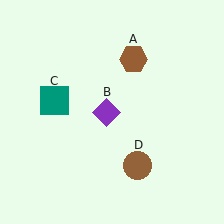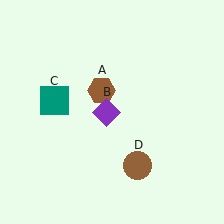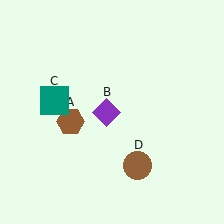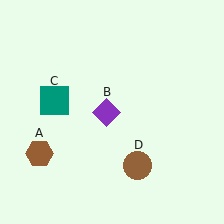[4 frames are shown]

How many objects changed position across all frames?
1 object changed position: brown hexagon (object A).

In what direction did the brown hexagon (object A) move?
The brown hexagon (object A) moved down and to the left.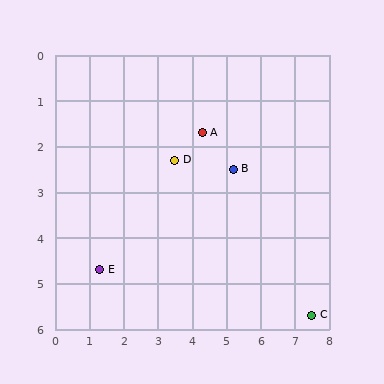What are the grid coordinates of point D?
Point D is at approximately (3.5, 2.3).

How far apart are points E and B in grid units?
Points E and B are about 4.5 grid units apart.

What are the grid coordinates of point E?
Point E is at approximately (1.3, 4.7).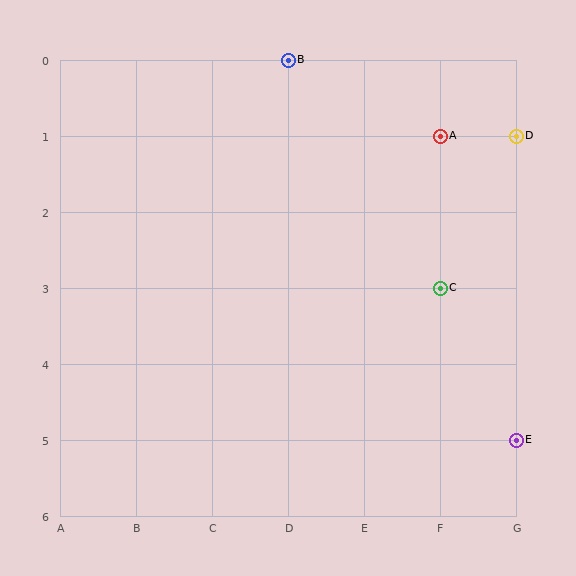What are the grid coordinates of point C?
Point C is at grid coordinates (F, 3).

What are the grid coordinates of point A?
Point A is at grid coordinates (F, 1).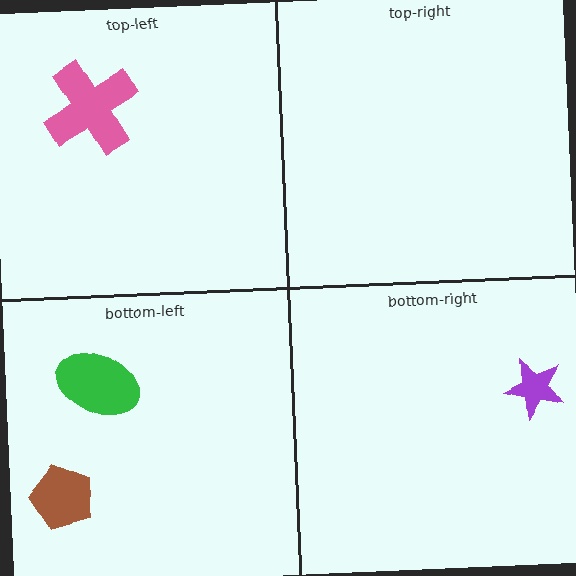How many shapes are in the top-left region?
1.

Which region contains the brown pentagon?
The bottom-left region.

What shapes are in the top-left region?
The pink cross.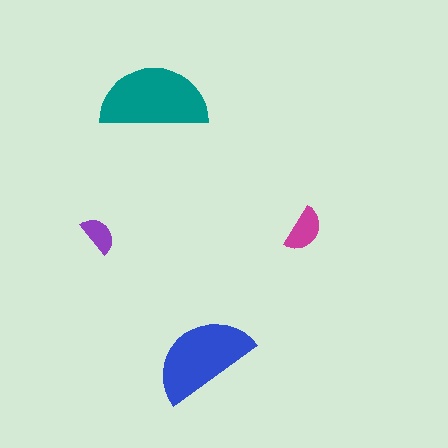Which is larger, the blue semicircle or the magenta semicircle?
The blue one.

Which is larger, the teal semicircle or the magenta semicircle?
The teal one.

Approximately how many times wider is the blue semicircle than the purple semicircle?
About 2.5 times wider.